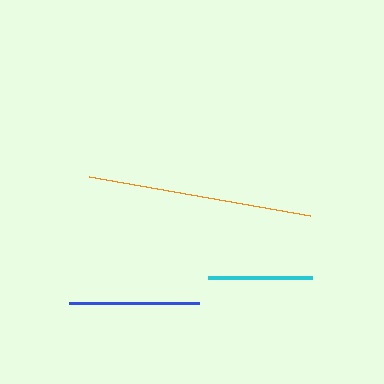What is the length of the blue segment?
The blue segment is approximately 131 pixels long.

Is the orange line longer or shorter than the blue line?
The orange line is longer than the blue line.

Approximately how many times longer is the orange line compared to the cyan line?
The orange line is approximately 2.2 times the length of the cyan line.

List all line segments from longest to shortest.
From longest to shortest: orange, blue, cyan.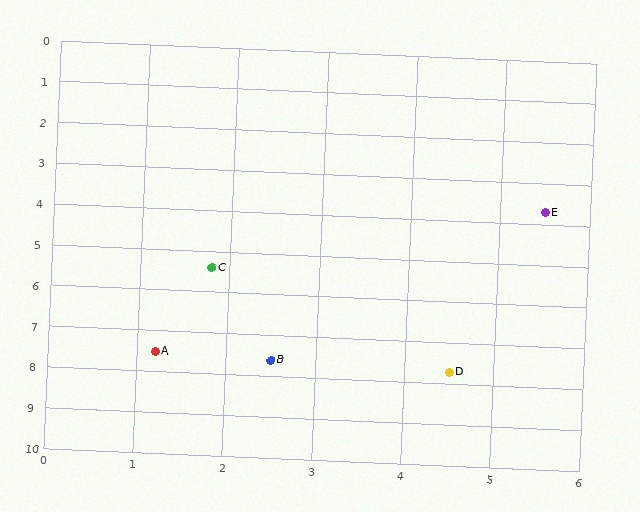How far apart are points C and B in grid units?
Points C and B are about 2.3 grid units apart.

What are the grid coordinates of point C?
Point C is at approximately (1.8, 5.4).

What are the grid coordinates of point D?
Point D is at approximately (4.5, 7.7).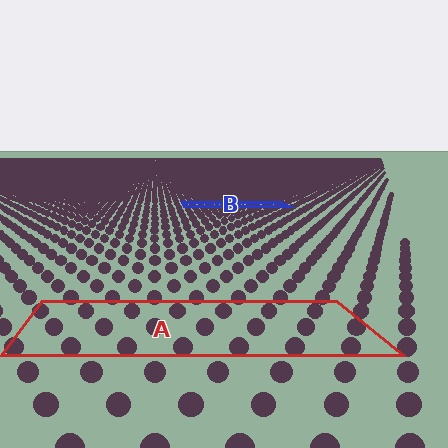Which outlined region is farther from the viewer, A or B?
Region B is farther from the viewer — the texture elements inside it appear smaller and more densely packed.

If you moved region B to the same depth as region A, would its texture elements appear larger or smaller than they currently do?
They would appear larger. At a closer depth, the same texture elements are projected at a bigger on-screen size.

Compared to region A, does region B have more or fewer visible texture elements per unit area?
Region B has more texture elements per unit area — they are packed more densely because it is farther away.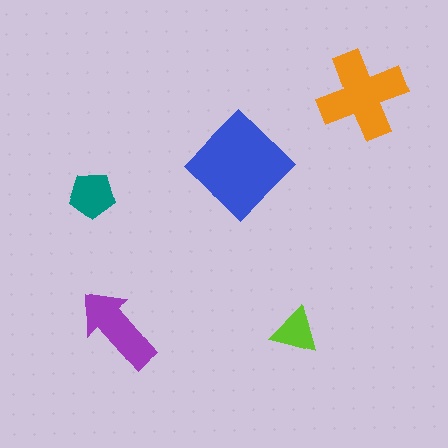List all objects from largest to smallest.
The blue diamond, the orange cross, the purple arrow, the teal pentagon, the lime triangle.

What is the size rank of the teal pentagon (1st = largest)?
4th.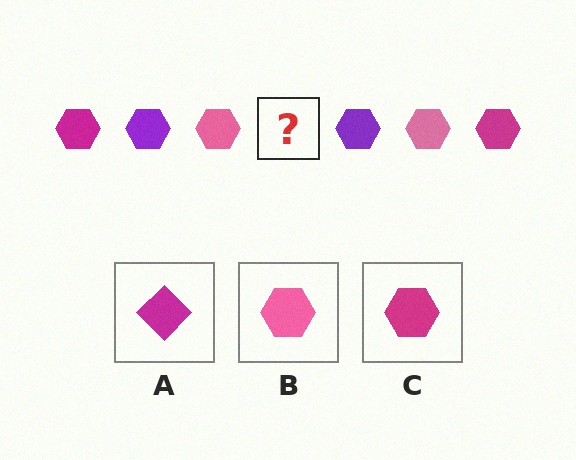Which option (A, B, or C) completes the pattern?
C.